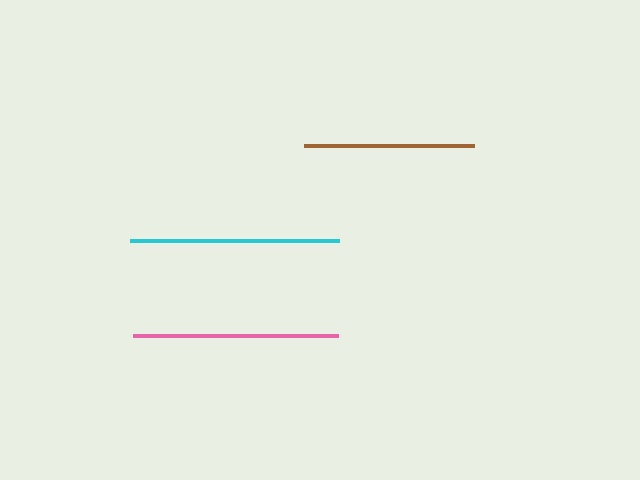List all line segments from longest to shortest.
From longest to shortest: cyan, pink, brown.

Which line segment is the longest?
The cyan line is the longest at approximately 210 pixels.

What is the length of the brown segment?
The brown segment is approximately 170 pixels long.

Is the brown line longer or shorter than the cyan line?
The cyan line is longer than the brown line.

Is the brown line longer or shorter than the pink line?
The pink line is longer than the brown line.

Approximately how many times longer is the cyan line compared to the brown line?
The cyan line is approximately 1.2 times the length of the brown line.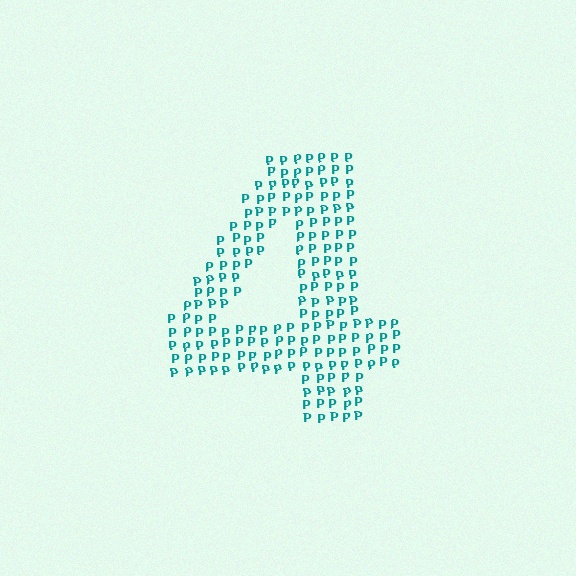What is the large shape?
The large shape is the digit 4.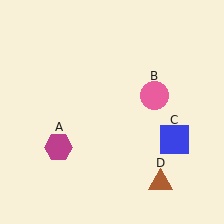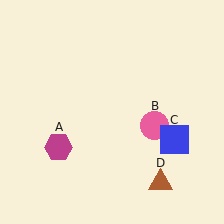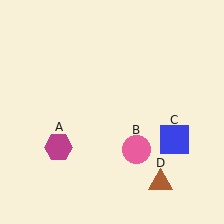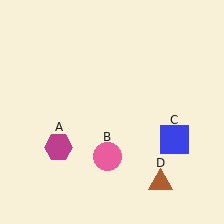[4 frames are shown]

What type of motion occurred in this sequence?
The pink circle (object B) rotated clockwise around the center of the scene.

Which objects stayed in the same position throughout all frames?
Magenta hexagon (object A) and blue square (object C) and brown triangle (object D) remained stationary.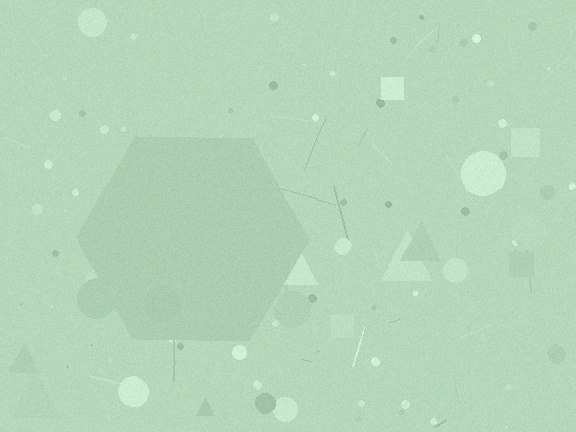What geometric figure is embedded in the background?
A hexagon is embedded in the background.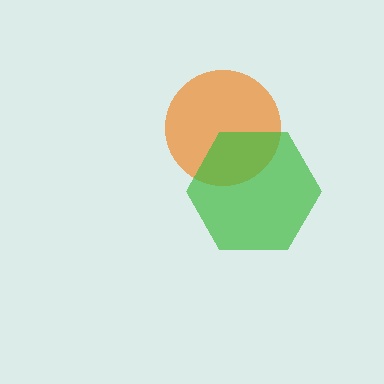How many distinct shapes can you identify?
There are 2 distinct shapes: an orange circle, a green hexagon.